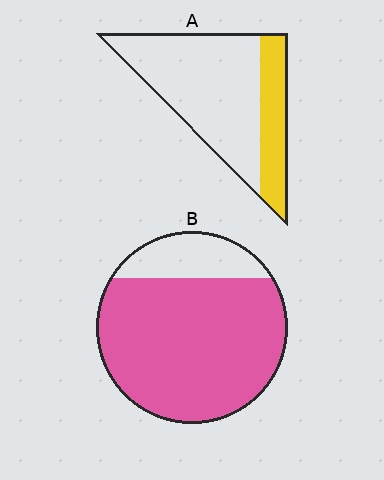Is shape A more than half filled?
No.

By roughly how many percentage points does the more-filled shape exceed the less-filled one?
By roughly 55 percentage points (B over A).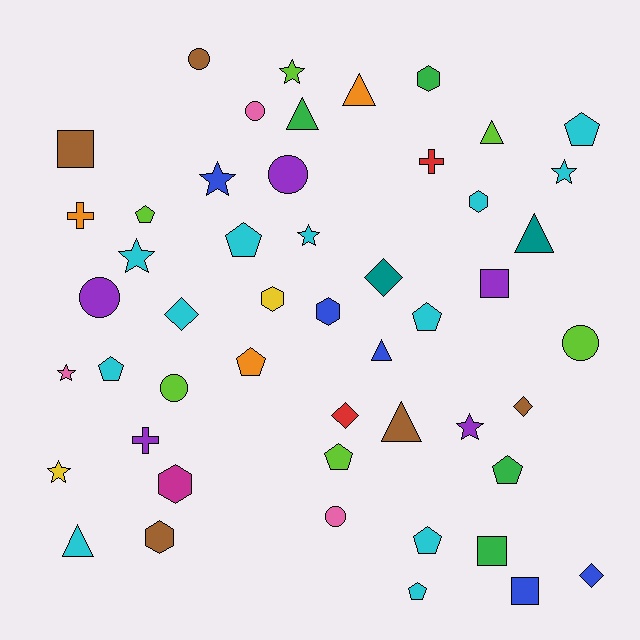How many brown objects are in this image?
There are 5 brown objects.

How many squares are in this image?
There are 4 squares.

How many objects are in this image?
There are 50 objects.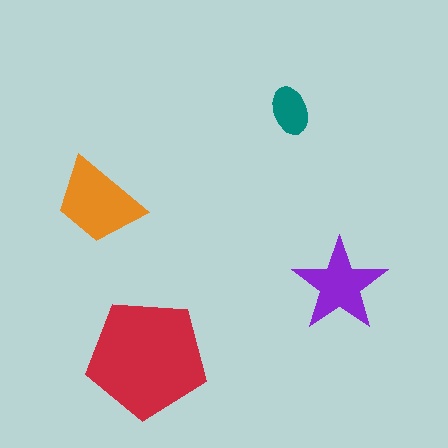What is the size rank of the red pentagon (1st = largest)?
1st.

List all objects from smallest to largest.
The teal ellipse, the purple star, the orange trapezoid, the red pentagon.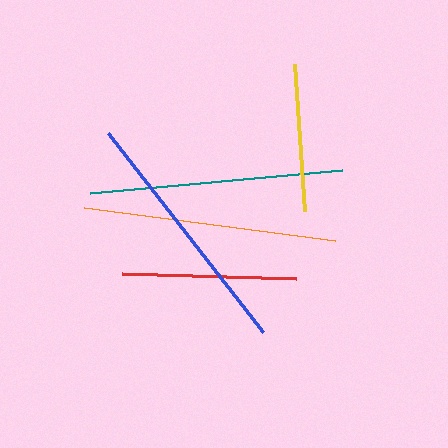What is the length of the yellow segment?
The yellow segment is approximately 147 pixels long.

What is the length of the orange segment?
The orange segment is approximately 252 pixels long.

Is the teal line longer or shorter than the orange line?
The teal line is longer than the orange line.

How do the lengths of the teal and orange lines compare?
The teal and orange lines are approximately the same length.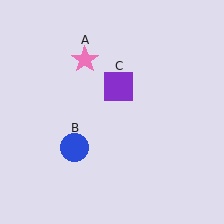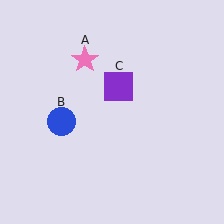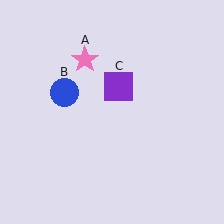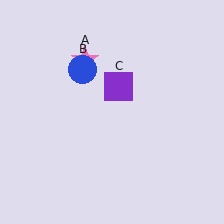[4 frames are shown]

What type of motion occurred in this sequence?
The blue circle (object B) rotated clockwise around the center of the scene.